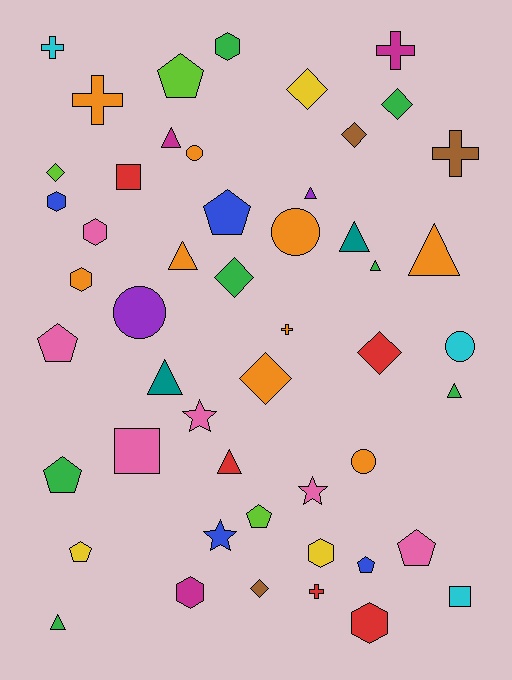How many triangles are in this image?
There are 10 triangles.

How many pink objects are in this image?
There are 6 pink objects.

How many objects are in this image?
There are 50 objects.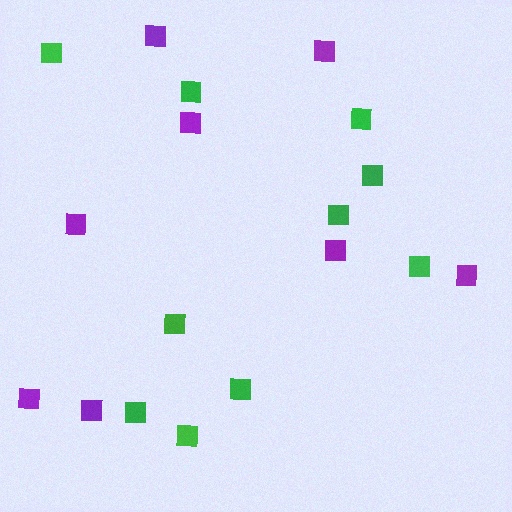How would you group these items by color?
There are 2 groups: one group of purple squares (8) and one group of green squares (10).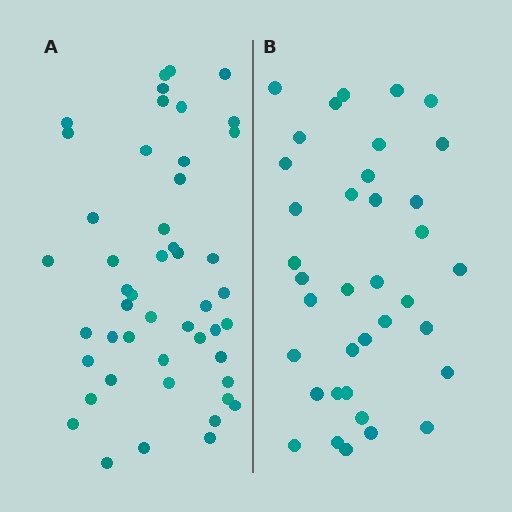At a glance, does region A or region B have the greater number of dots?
Region A (the left region) has more dots.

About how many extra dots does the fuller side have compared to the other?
Region A has roughly 12 or so more dots than region B.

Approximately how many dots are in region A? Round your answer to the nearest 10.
About 50 dots. (The exact count is 48, which rounds to 50.)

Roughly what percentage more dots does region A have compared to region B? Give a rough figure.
About 30% more.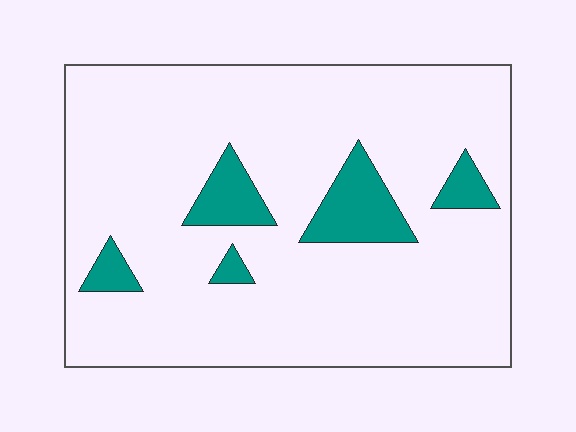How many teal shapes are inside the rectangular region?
5.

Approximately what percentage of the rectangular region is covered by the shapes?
Approximately 10%.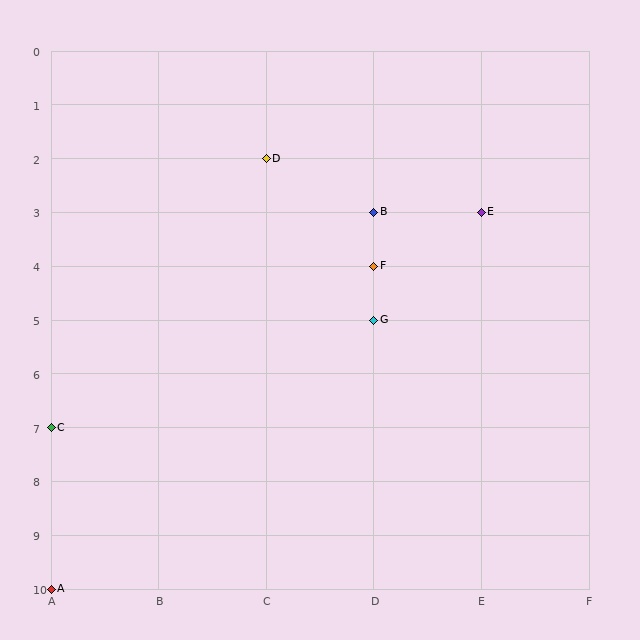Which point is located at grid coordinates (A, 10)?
Point A is at (A, 10).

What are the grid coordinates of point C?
Point C is at grid coordinates (A, 7).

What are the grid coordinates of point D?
Point D is at grid coordinates (C, 2).